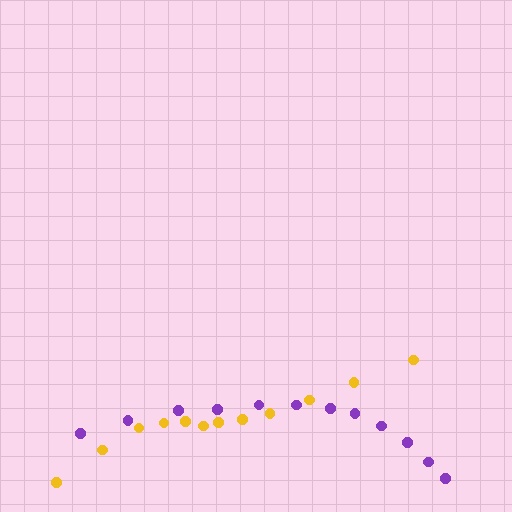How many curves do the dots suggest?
There are 2 distinct paths.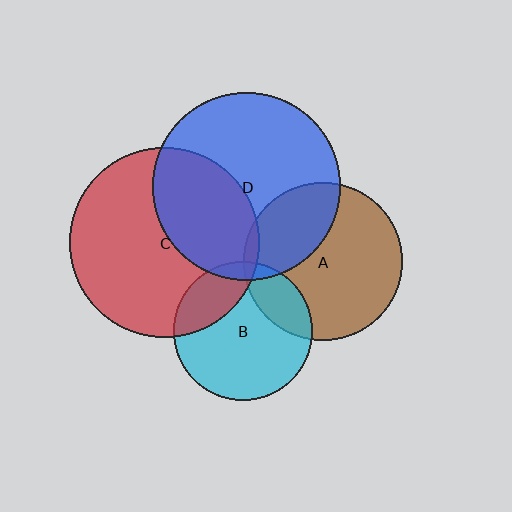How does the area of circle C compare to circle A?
Approximately 1.4 times.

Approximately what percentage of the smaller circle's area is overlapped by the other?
Approximately 35%.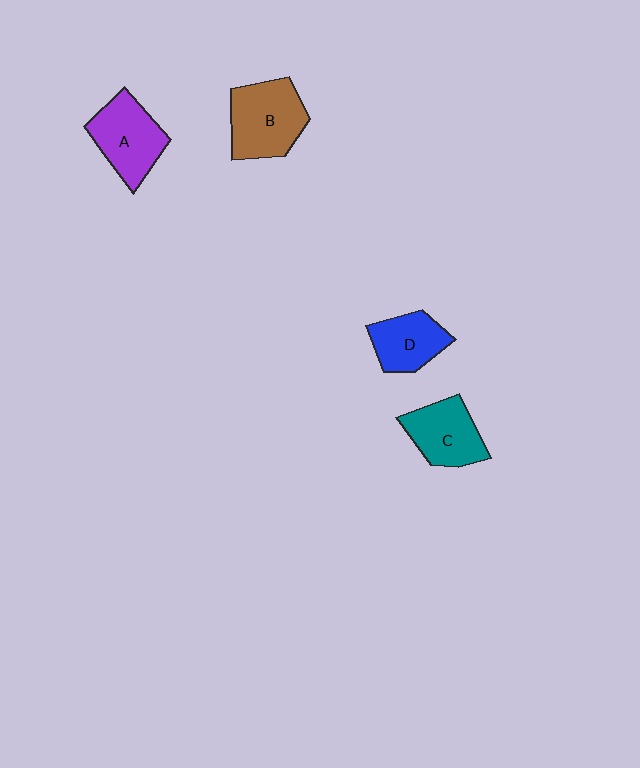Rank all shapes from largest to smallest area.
From largest to smallest: B (brown), A (purple), C (teal), D (blue).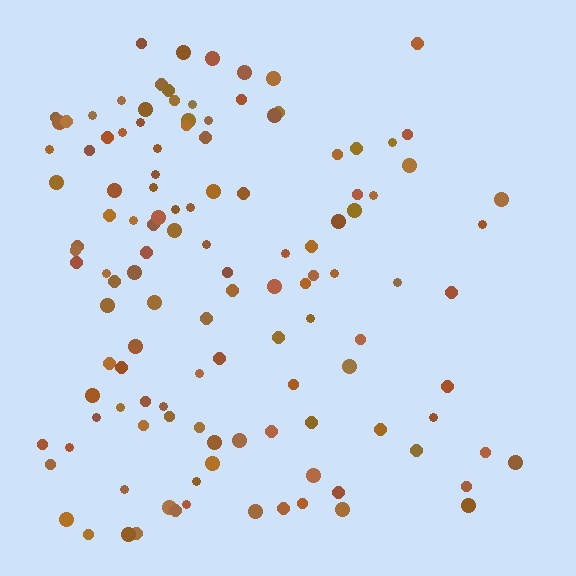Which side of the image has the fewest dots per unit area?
The right.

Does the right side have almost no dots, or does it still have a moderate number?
Still a moderate number, just noticeably fewer than the left.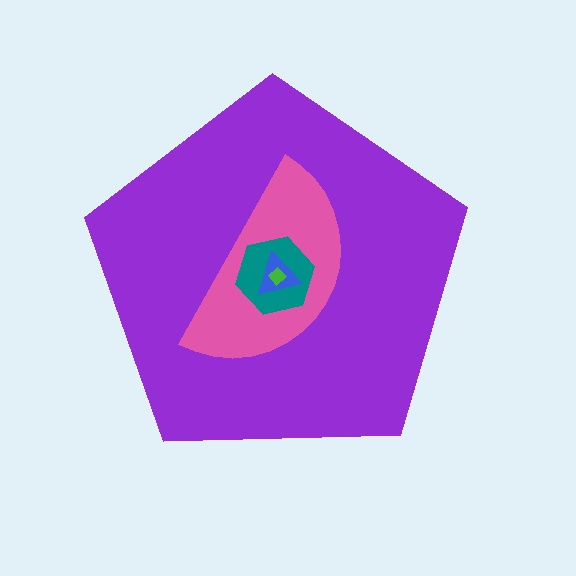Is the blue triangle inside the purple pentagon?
Yes.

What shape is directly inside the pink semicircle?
The teal hexagon.